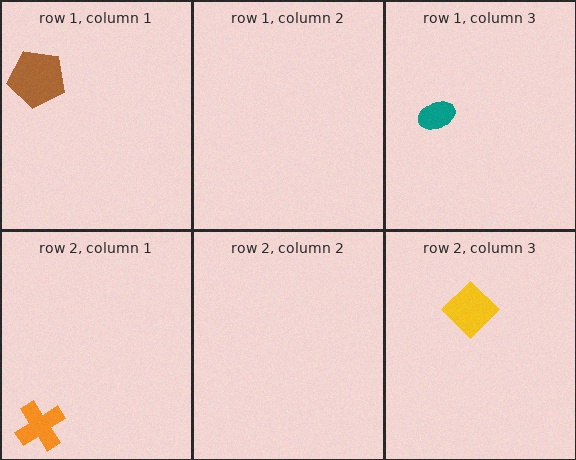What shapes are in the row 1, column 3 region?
The teal ellipse.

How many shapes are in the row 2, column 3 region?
1.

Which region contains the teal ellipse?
The row 1, column 3 region.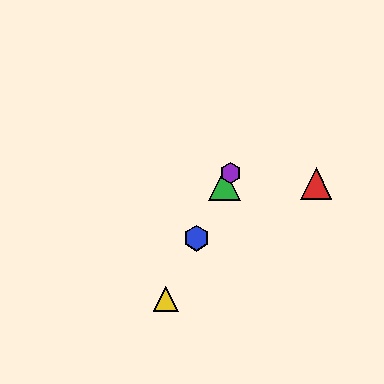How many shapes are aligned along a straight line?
4 shapes (the blue hexagon, the green triangle, the yellow triangle, the purple hexagon) are aligned along a straight line.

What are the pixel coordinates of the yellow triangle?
The yellow triangle is at (166, 299).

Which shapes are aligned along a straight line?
The blue hexagon, the green triangle, the yellow triangle, the purple hexagon are aligned along a straight line.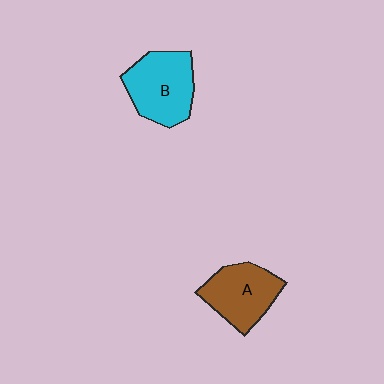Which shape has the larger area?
Shape B (cyan).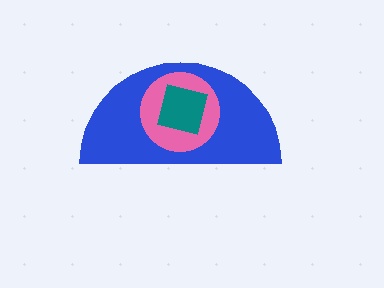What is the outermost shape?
The blue semicircle.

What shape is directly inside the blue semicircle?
The pink circle.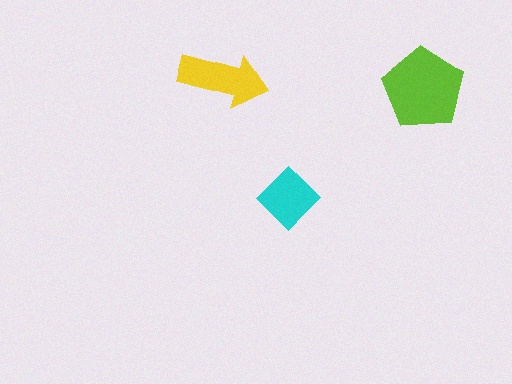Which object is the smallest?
The cyan diamond.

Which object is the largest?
The lime pentagon.